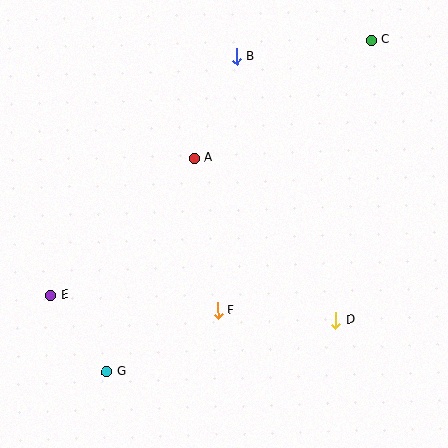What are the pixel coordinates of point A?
Point A is at (194, 158).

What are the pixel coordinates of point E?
Point E is at (51, 295).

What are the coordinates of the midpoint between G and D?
The midpoint between G and D is at (221, 346).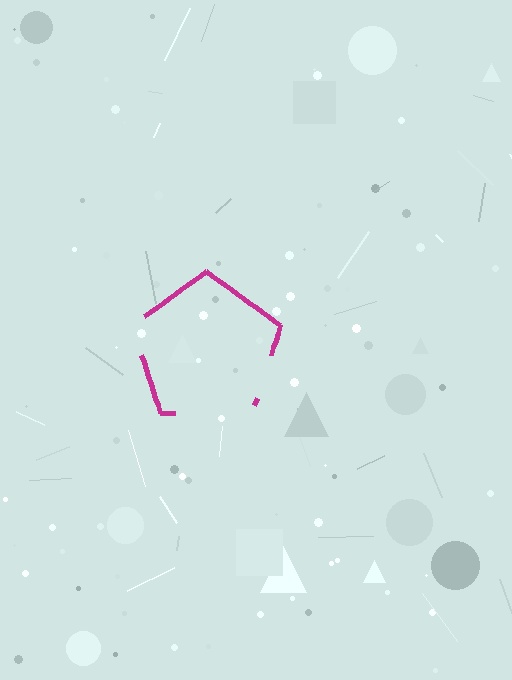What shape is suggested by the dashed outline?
The dashed outline suggests a pentagon.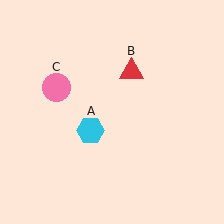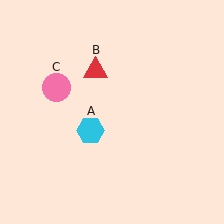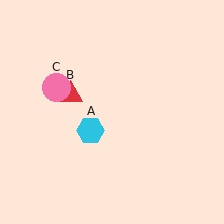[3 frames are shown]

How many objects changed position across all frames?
1 object changed position: red triangle (object B).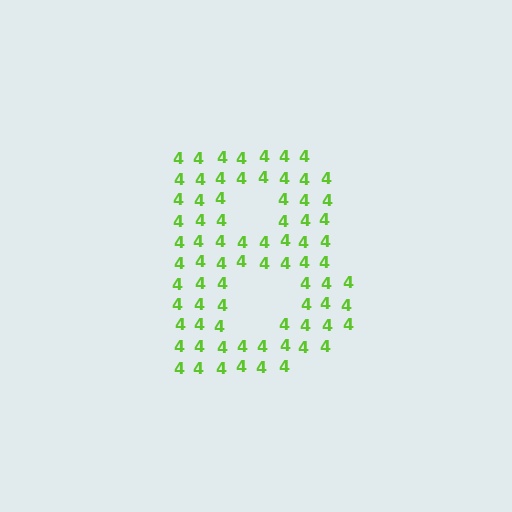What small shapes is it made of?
It is made of small digit 4's.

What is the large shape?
The large shape is the letter B.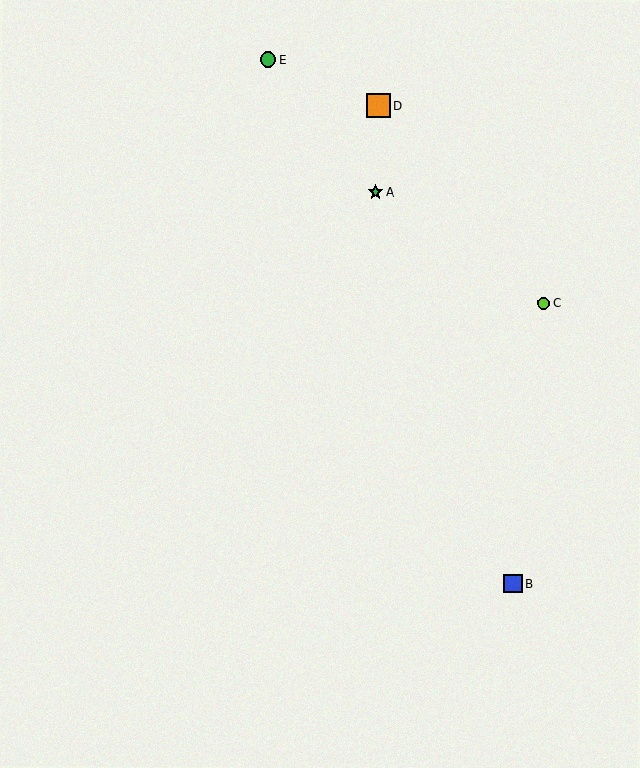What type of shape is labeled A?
Shape A is a green star.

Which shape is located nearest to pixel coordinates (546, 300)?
The lime circle (labeled C) at (543, 303) is nearest to that location.